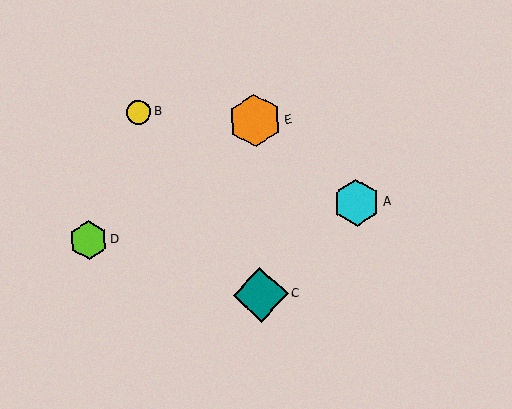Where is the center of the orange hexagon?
The center of the orange hexagon is at (255, 121).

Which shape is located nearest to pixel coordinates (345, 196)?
The cyan hexagon (labeled A) at (356, 203) is nearest to that location.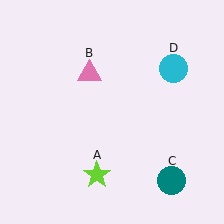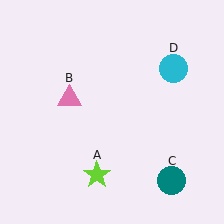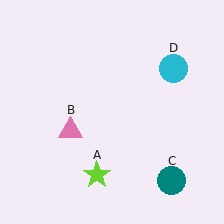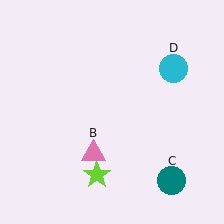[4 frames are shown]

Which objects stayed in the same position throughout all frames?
Lime star (object A) and teal circle (object C) and cyan circle (object D) remained stationary.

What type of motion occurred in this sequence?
The pink triangle (object B) rotated counterclockwise around the center of the scene.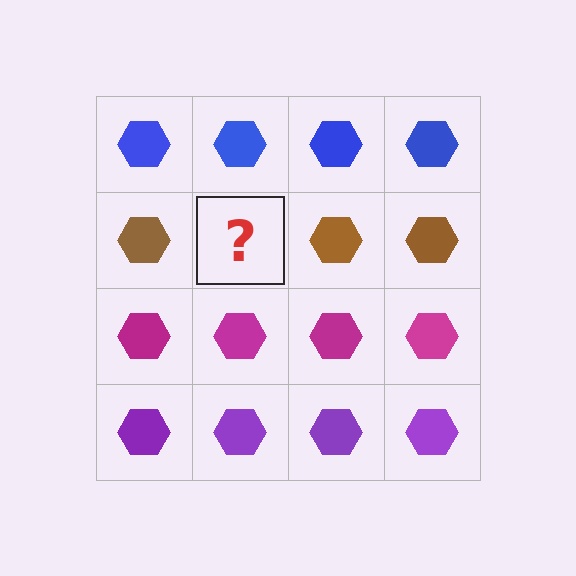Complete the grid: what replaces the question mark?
The question mark should be replaced with a brown hexagon.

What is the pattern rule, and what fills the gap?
The rule is that each row has a consistent color. The gap should be filled with a brown hexagon.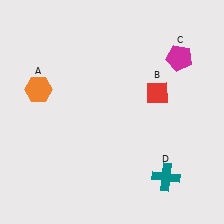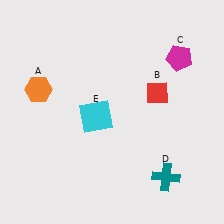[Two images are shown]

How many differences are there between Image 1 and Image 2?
There is 1 difference between the two images.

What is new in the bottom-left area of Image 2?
A cyan square (E) was added in the bottom-left area of Image 2.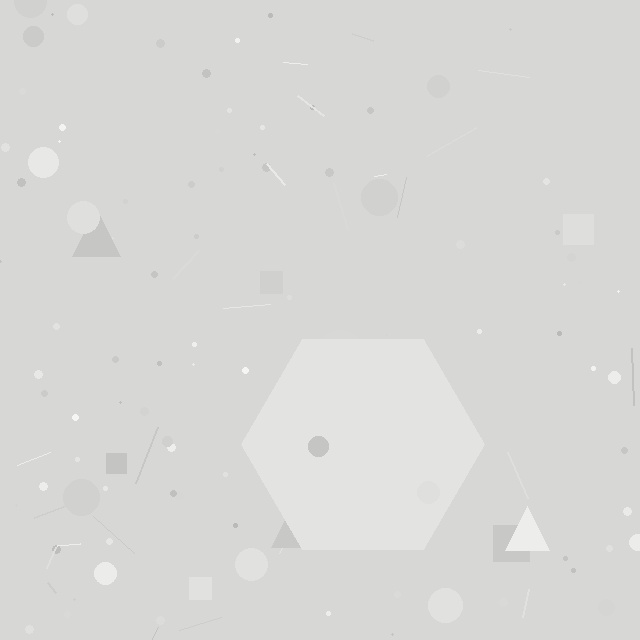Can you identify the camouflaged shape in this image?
The camouflaged shape is a hexagon.